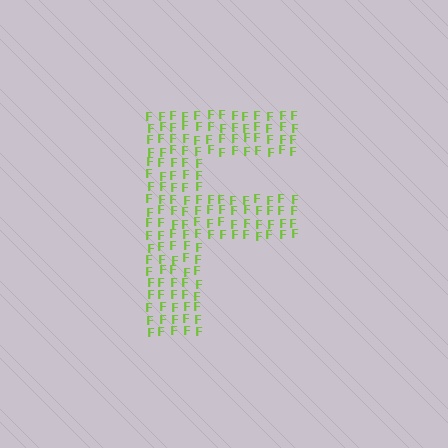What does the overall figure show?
The overall figure shows the letter F.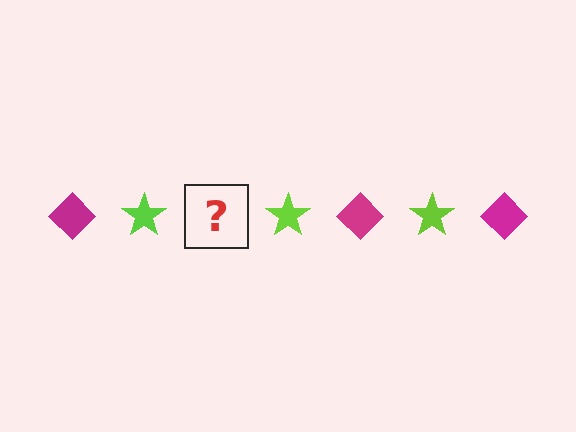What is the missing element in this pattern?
The missing element is a magenta diamond.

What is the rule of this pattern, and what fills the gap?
The rule is that the pattern alternates between magenta diamond and lime star. The gap should be filled with a magenta diamond.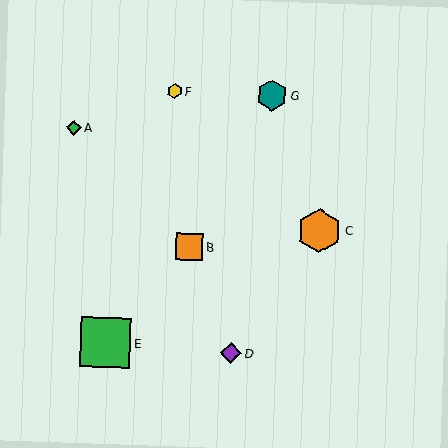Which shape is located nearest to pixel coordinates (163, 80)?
The yellow hexagon (labeled F) at (175, 91) is nearest to that location.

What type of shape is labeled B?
Shape B is an orange square.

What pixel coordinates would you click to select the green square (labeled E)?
Click at (105, 343) to select the green square E.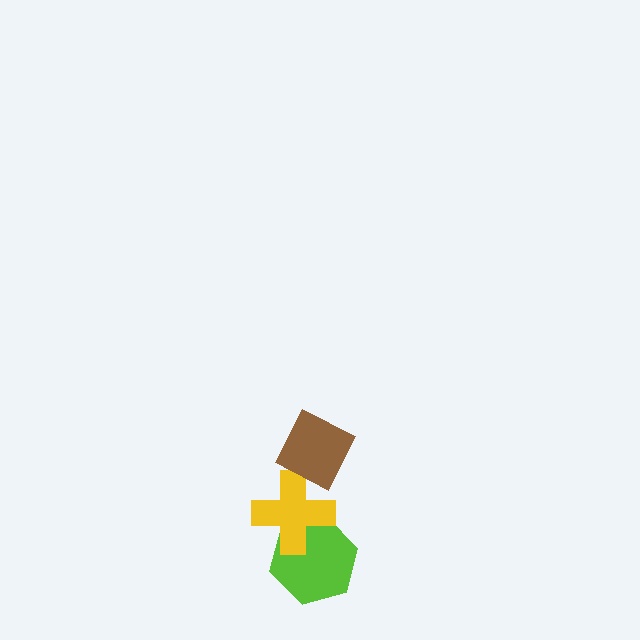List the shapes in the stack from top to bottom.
From top to bottom: the brown diamond, the yellow cross, the lime hexagon.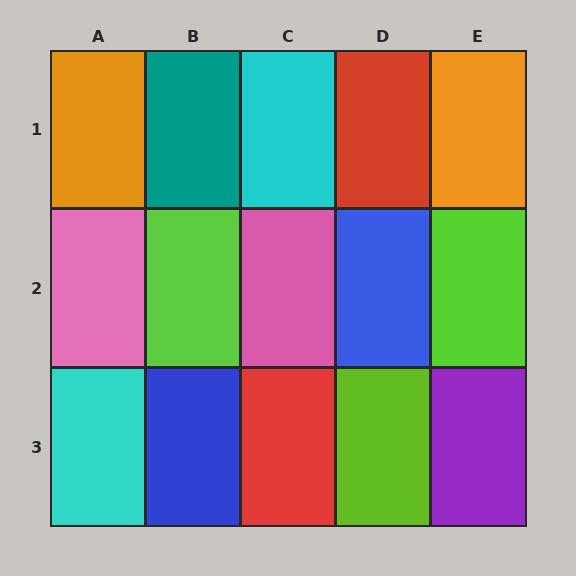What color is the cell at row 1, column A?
Orange.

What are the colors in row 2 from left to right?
Pink, lime, pink, blue, lime.